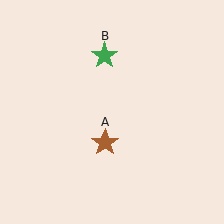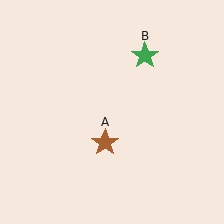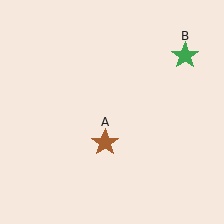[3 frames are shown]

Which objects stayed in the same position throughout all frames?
Brown star (object A) remained stationary.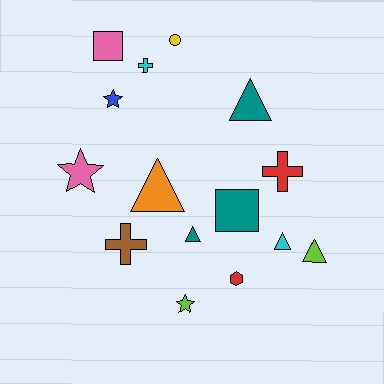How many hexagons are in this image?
There is 1 hexagon.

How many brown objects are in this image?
There is 1 brown object.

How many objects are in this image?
There are 15 objects.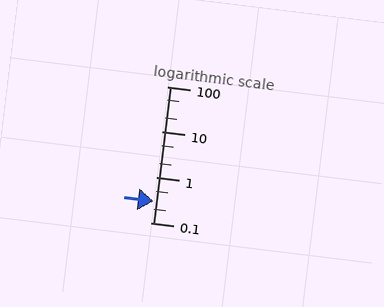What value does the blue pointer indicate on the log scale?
The pointer indicates approximately 0.3.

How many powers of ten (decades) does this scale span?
The scale spans 3 decades, from 0.1 to 100.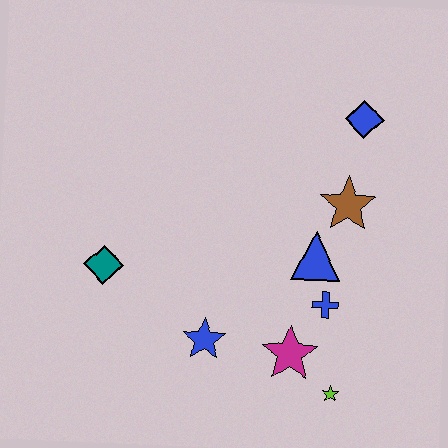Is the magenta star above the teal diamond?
No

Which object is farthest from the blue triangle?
The teal diamond is farthest from the blue triangle.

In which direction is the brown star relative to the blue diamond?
The brown star is below the blue diamond.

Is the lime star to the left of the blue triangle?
No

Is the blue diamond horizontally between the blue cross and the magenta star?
No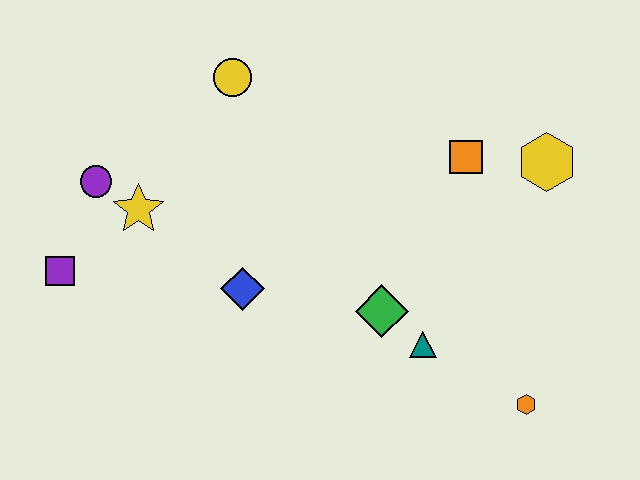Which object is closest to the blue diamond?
The yellow star is closest to the blue diamond.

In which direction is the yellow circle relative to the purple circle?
The yellow circle is to the right of the purple circle.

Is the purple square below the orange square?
Yes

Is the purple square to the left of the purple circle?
Yes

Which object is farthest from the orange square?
The purple square is farthest from the orange square.